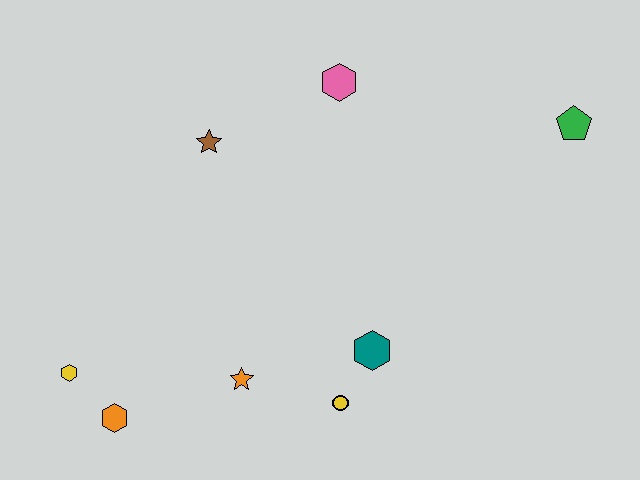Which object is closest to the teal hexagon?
The yellow circle is closest to the teal hexagon.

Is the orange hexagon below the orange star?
Yes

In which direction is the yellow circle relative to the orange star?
The yellow circle is to the right of the orange star.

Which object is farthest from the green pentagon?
The yellow hexagon is farthest from the green pentagon.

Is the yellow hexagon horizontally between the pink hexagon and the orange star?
No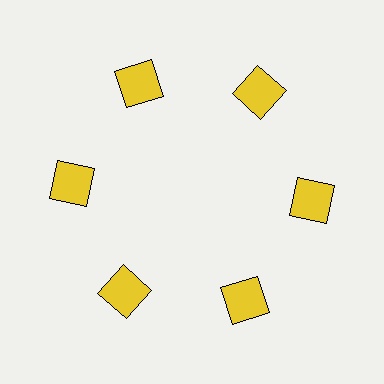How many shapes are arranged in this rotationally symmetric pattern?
There are 6 shapes, arranged in 6 groups of 1.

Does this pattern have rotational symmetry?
Yes, this pattern has 6-fold rotational symmetry. It looks the same after rotating 60 degrees around the center.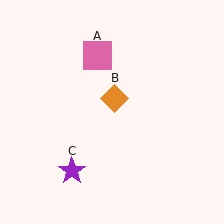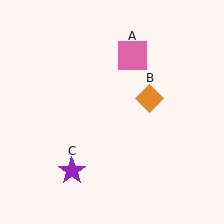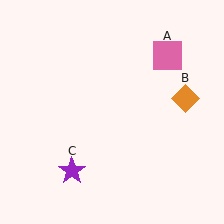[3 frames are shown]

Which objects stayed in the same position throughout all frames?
Purple star (object C) remained stationary.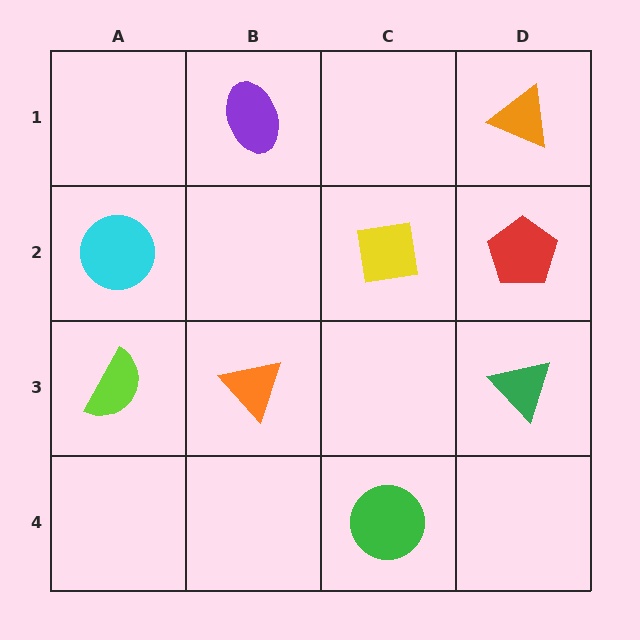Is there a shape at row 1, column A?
No, that cell is empty.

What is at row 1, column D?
An orange triangle.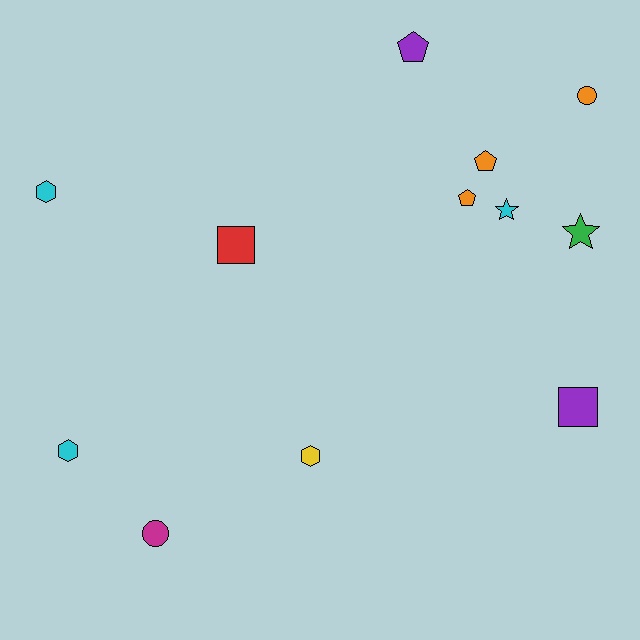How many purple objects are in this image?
There are 2 purple objects.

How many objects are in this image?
There are 12 objects.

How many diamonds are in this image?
There are no diamonds.